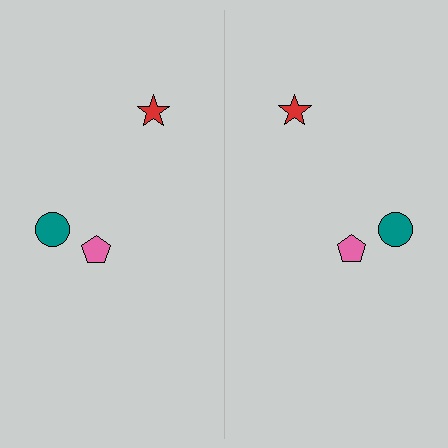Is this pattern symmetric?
Yes, this pattern has bilateral (reflection) symmetry.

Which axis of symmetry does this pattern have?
The pattern has a vertical axis of symmetry running through the center of the image.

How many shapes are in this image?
There are 6 shapes in this image.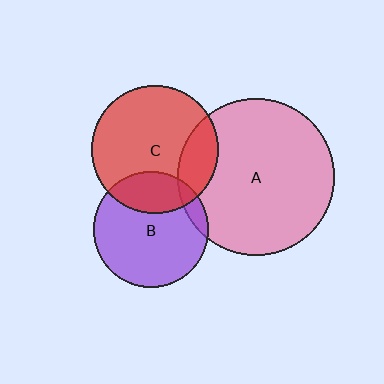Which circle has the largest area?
Circle A (pink).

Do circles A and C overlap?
Yes.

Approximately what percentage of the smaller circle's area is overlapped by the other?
Approximately 20%.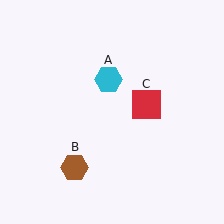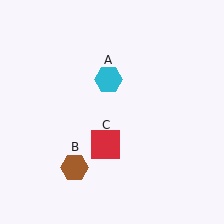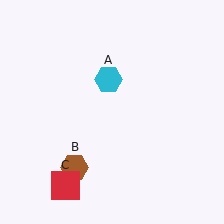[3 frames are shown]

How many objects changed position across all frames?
1 object changed position: red square (object C).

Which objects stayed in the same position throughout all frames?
Cyan hexagon (object A) and brown hexagon (object B) remained stationary.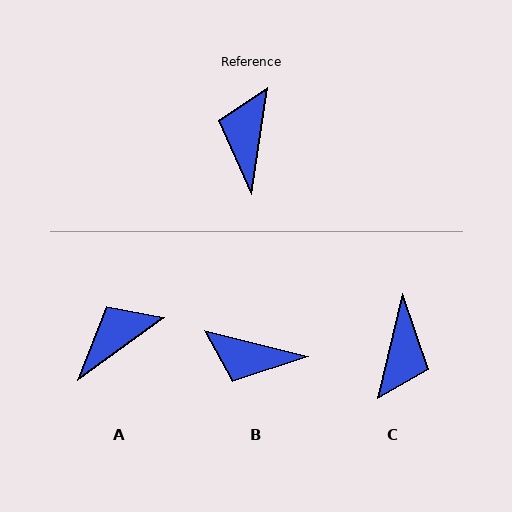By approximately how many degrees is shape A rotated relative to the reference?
Approximately 45 degrees clockwise.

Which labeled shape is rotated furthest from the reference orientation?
C, about 175 degrees away.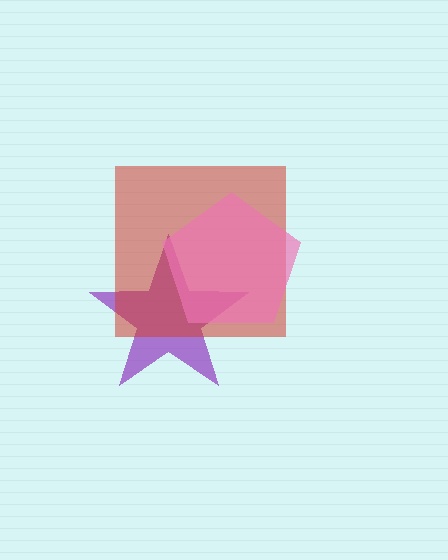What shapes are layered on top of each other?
The layered shapes are: a purple star, a red square, a pink pentagon.